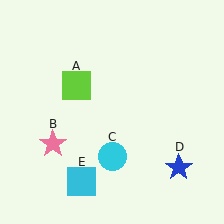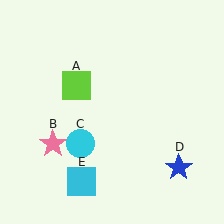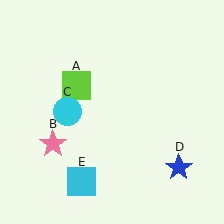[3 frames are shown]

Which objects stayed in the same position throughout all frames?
Lime square (object A) and pink star (object B) and blue star (object D) and cyan square (object E) remained stationary.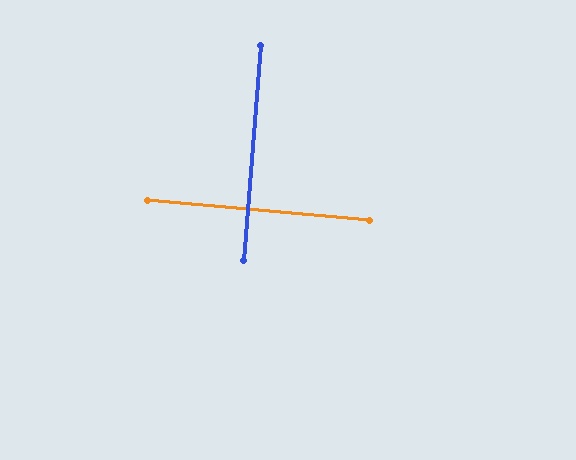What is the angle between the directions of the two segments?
Approximately 89 degrees.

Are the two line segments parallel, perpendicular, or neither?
Perpendicular — they meet at approximately 89°.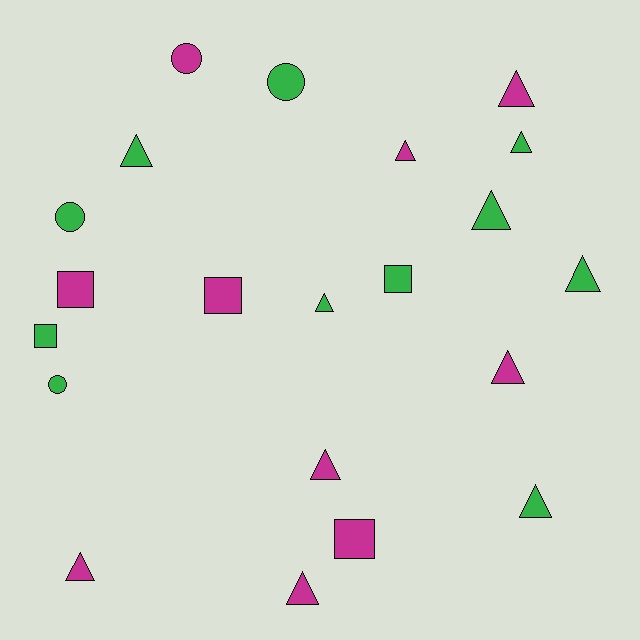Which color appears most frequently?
Green, with 11 objects.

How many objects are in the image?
There are 21 objects.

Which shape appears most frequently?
Triangle, with 12 objects.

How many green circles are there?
There are 3 green circles.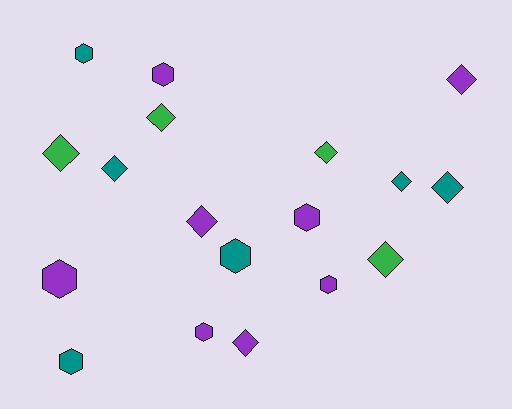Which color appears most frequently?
Purple, with 8 objects.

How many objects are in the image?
There are 18 objects.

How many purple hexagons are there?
There are 5 purple hexagons.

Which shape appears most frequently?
Diamond, with 10 objects.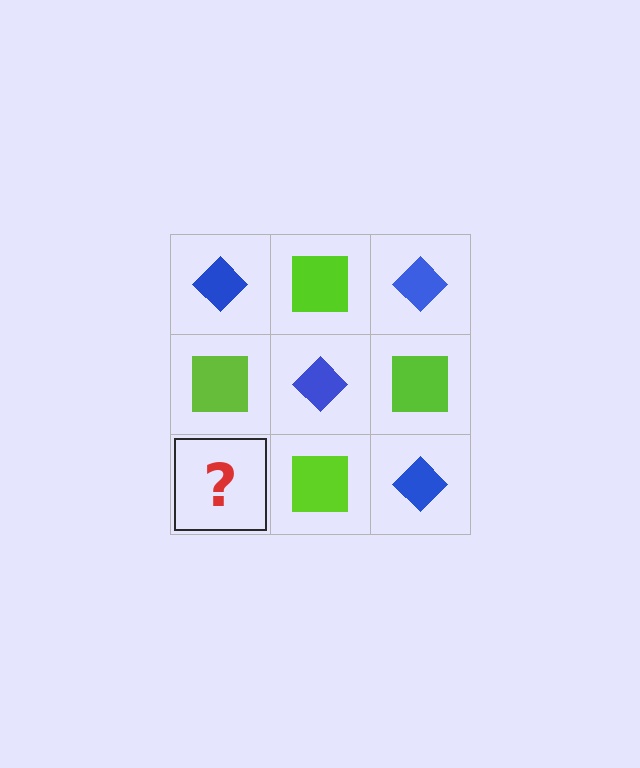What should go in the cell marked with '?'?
The missing cell should contain a blue diamond.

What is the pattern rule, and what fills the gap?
The rule is that it alternates blue diamond and lime square in a checkerboard pattern. The gap should be filled with a blue diamond.